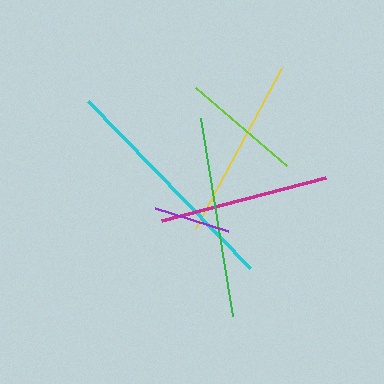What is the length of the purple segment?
The purple segment is approximately 77 pixels long.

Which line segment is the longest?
The cyan line is the longest at approximately 232 pixels.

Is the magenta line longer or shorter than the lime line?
The magenta line is longer than the lime line.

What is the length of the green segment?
The green segment is approximately 201 pixels long.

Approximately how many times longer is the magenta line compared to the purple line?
The magenta line is approximately 2.2 times the length of the purple line.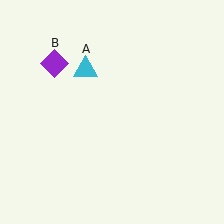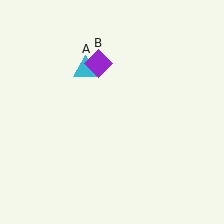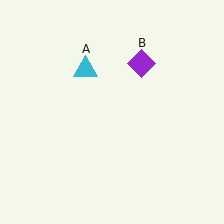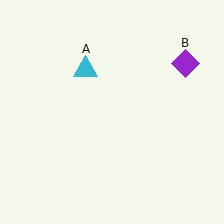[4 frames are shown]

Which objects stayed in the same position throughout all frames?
Cyan triangle (object A) remained stationary.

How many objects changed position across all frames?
1 object changed position: purple diamond (object B).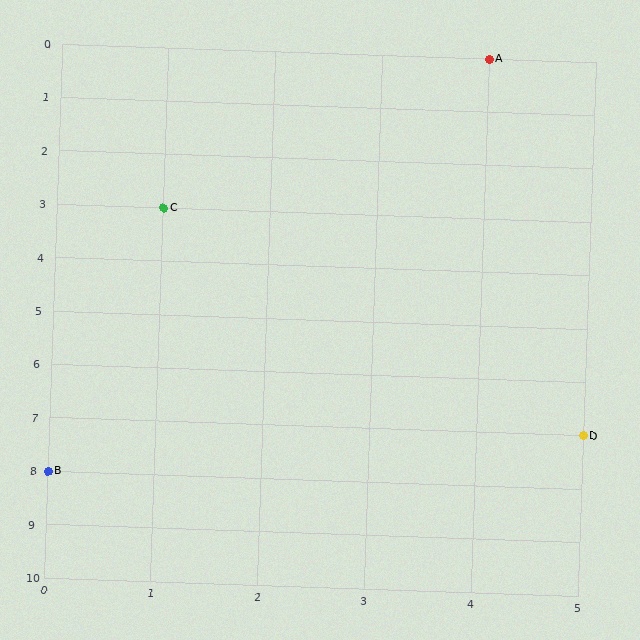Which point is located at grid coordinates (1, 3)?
Point C is at (1, 3).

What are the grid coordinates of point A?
Point A is at grid coordinates (4, 0).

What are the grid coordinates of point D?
Point D is at grid coordinates (5, 7).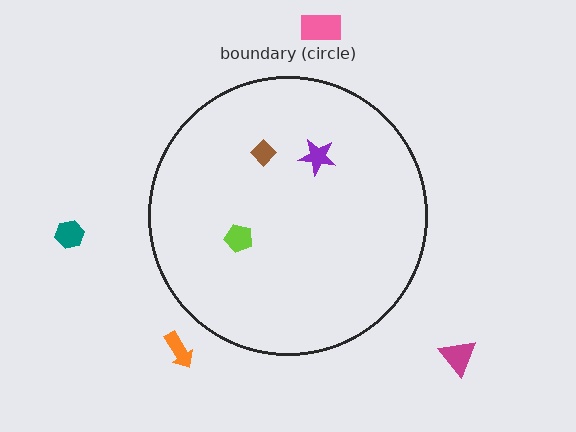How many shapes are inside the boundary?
3 inside, 4 outside.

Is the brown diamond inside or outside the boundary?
Inside.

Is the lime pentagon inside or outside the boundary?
Inside.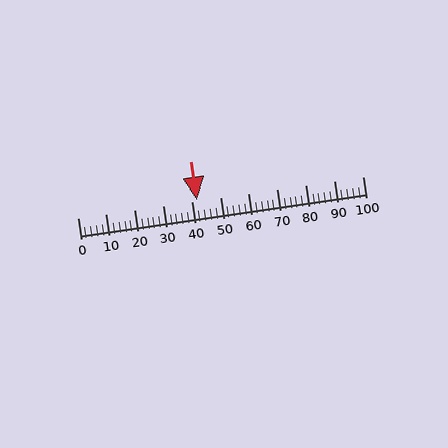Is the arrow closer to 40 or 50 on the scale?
The arrow is closer to 40.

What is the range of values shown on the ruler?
The ruler shows values from 0 to 100.